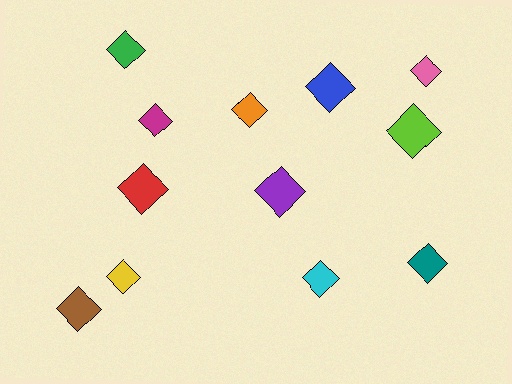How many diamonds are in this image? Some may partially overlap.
There are 12 diamonds.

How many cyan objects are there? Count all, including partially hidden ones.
There is 1 cyan object.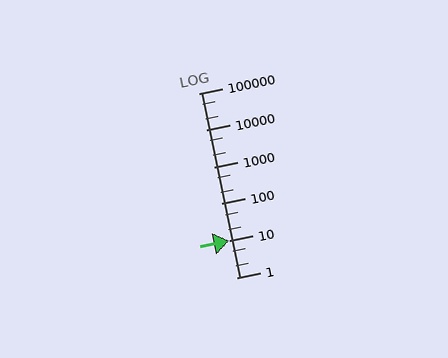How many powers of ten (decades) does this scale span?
The scale spans 5 decades, from 1 to 100000.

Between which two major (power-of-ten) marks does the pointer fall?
The pointer is between 10 and 100.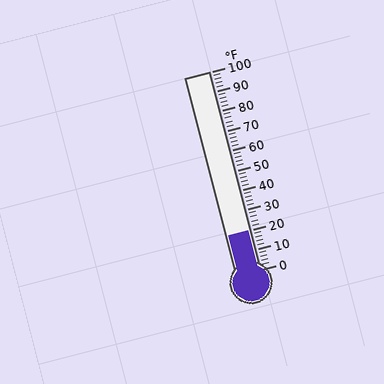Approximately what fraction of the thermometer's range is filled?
The thermometer is filled to approximately 20% of its range.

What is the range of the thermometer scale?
The thermometer scale ranges from 0°F to 100°F.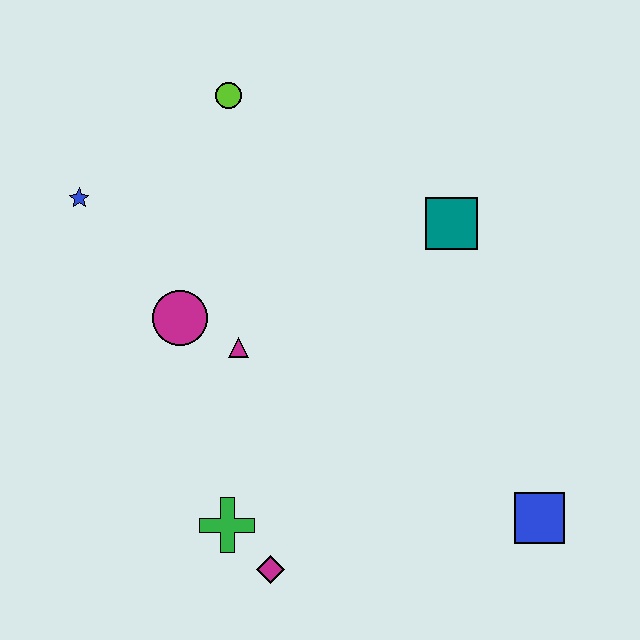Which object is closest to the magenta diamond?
The green cross is closest to the magenta diamond.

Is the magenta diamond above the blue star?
No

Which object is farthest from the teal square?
The magenta diamond is farthest from the teal square.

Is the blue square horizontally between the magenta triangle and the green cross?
No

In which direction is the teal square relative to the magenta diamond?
The teal square is above the magenta diamond.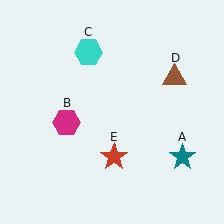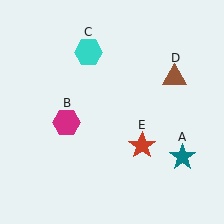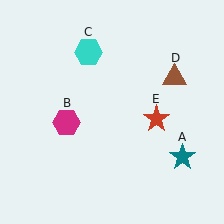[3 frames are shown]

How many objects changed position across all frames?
1 object changed position: red star (object E).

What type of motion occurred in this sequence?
The red star (object E) rotated counterclockwise around the center of the scene.